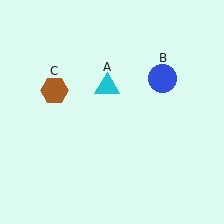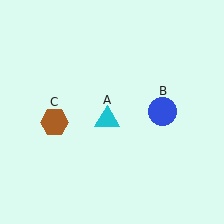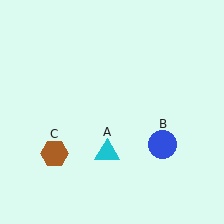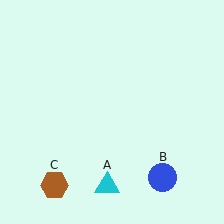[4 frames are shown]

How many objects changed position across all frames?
3 objects changed position: cyan triangle (object A), blue circle (object B), brown hexagon (object C).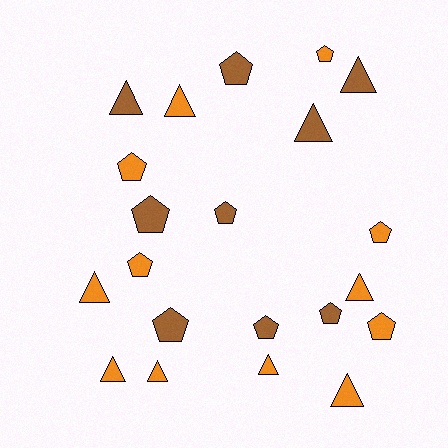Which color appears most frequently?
Orange, with 12 objects.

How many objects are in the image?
There are 21 objects.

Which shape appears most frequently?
Pentagon, with 11 objects.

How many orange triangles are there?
There are 7 orange triangles.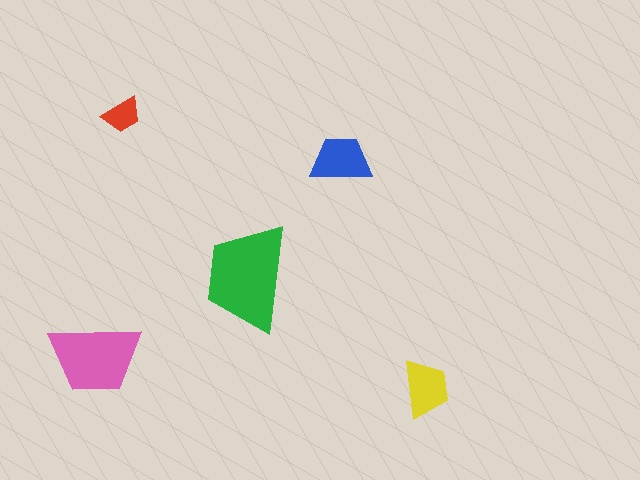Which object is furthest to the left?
The pink trapezoid is leftmost.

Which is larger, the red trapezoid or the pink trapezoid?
The pink one.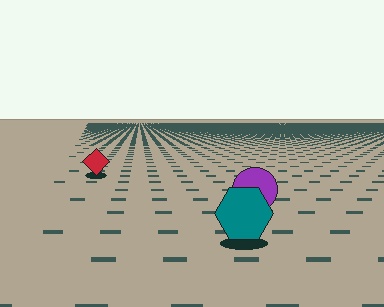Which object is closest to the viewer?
The teal hexagon is closest. The texture marks near it are larger and more spread out.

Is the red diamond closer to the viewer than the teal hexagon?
No. The teal hexagon is closer — you can tell from the texture gradient: the ground texture is coarser near it.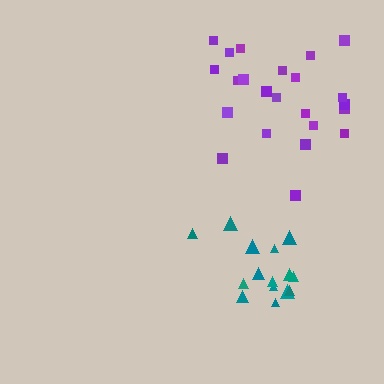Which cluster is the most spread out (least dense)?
Purple.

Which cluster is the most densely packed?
Teal.